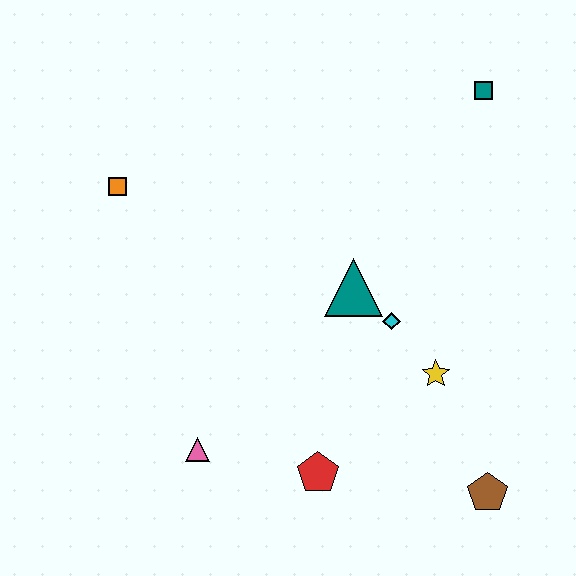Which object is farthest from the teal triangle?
The orange square is farthest from the teal triangle.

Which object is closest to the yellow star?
The cyan diamond is closest to the yellow star.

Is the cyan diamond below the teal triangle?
Yes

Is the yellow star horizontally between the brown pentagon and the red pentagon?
Yes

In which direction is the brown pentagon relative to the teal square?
The brown pentagon is below the teal square.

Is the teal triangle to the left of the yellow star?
Yes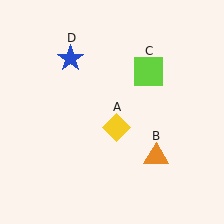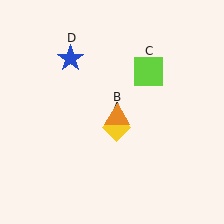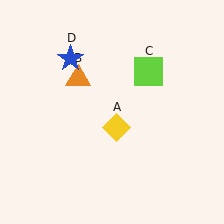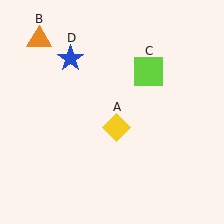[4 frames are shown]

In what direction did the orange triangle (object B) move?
The orange triangle (object B) moved up and to the left.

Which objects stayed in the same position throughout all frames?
Yellow diamond (object A) and lime square (object C) and blue star (object D) remained stationary.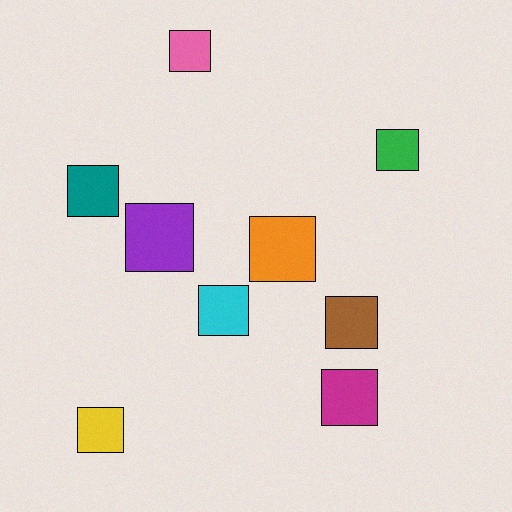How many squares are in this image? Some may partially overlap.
There are 9 squares.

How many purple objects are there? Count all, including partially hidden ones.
There is 1 purple object.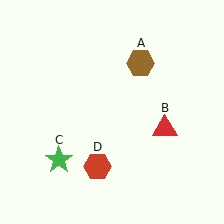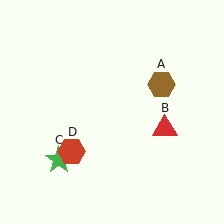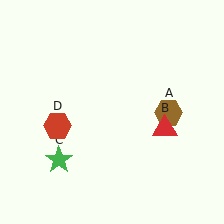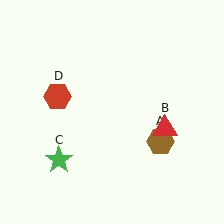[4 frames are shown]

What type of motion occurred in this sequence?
The brown hexagon (object A), red hexagon (object D) rotated clockwise around the center of the scene.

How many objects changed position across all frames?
2 objects changed position: brown hexagon (object A), red hexagon (object D).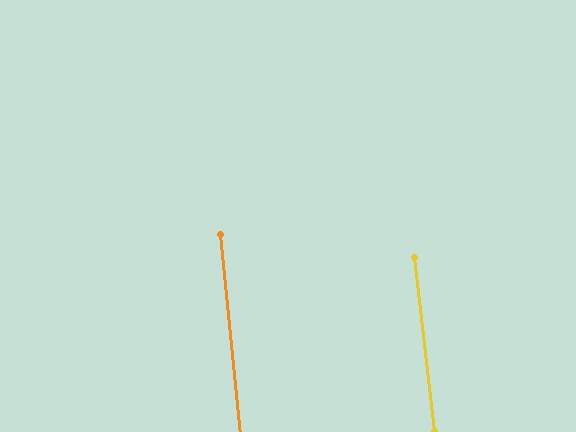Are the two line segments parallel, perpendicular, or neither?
Parallel — their directions differ by only 1.0°.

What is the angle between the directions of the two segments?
Approximately 1 degree.